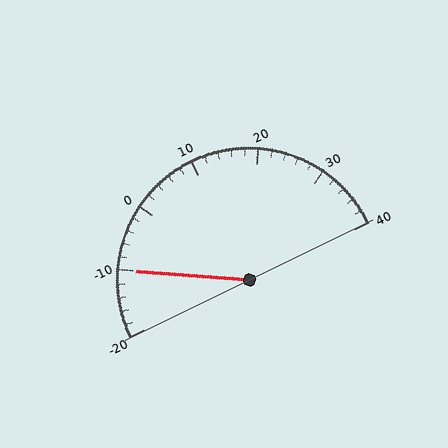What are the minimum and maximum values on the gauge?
The gauge ranges from -20 to 40.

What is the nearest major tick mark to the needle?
The nearest major tick mark is -10.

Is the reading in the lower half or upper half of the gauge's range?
The reading is in the lower half of the range (-20 to 40).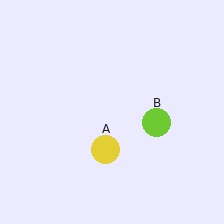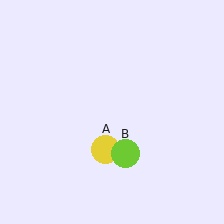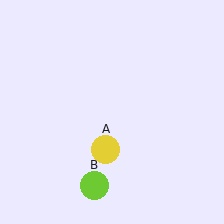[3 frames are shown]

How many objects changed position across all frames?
1 object changed position: lime circle (object B).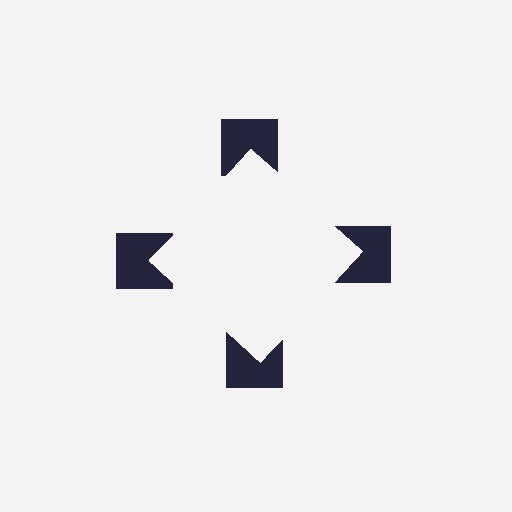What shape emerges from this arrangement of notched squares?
An illusory square — its edges are inferred from the aligned wedge cuts in the notched squares, not physically drawn.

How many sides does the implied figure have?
4 sides.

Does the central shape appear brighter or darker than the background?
It typically appears slightly brighter than the background, even though no actual brightness change is drawn.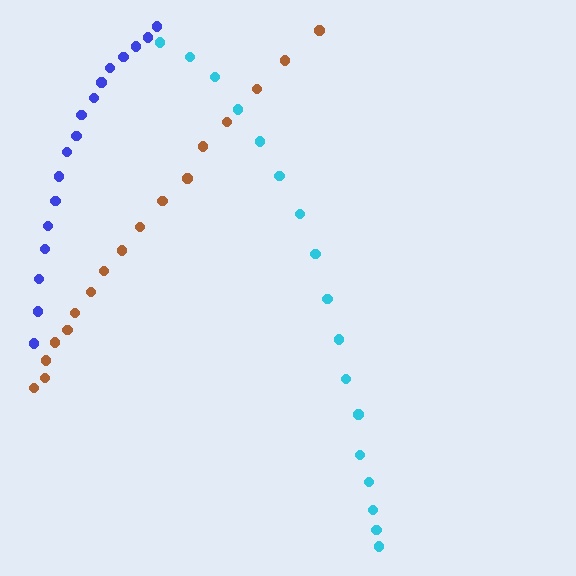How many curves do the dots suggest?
There are 3 distinct paths.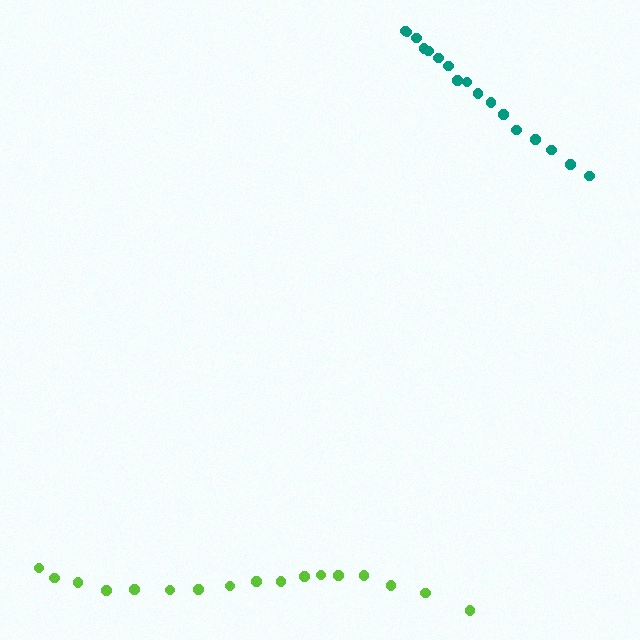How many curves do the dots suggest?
There are 2 distinct paths.